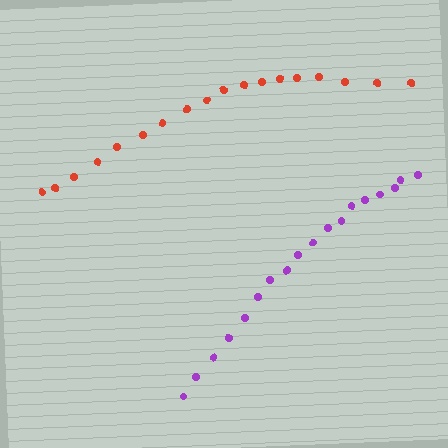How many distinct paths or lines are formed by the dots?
There are 2 distinct paths.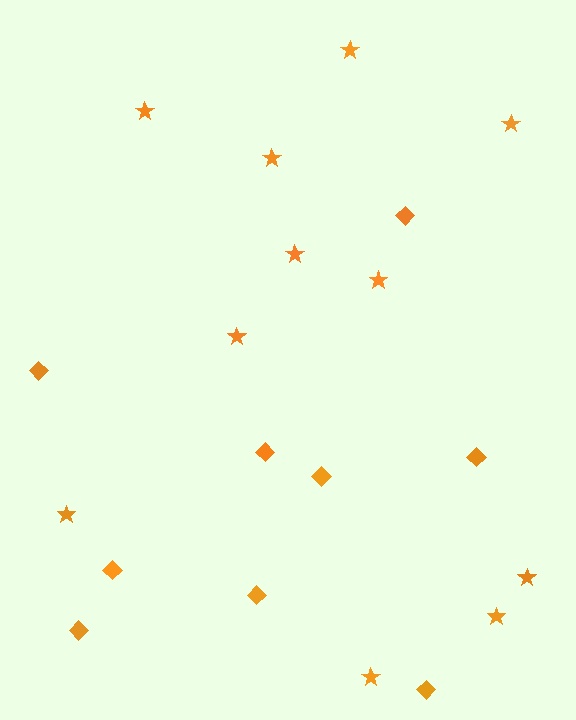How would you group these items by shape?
There are 2 groups: one group of stars (11) and one group of diamonds (9).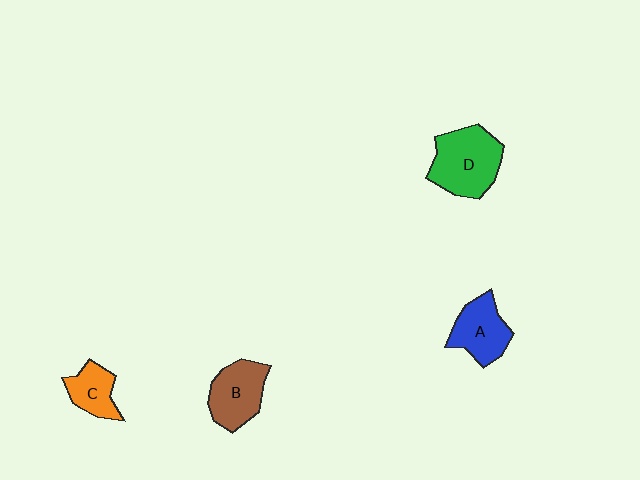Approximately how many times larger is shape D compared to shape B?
Approximately 1.3 times.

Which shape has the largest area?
Shape D (green).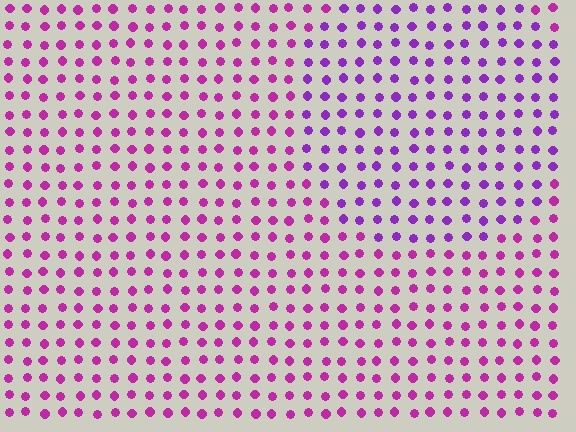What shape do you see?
I see a circle.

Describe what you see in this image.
The image is filled with small magenta elements in a uniform arrangement. A circle-shaped region is visible where the elements are tinted to a slightly different hue, forming a subtle color boundary.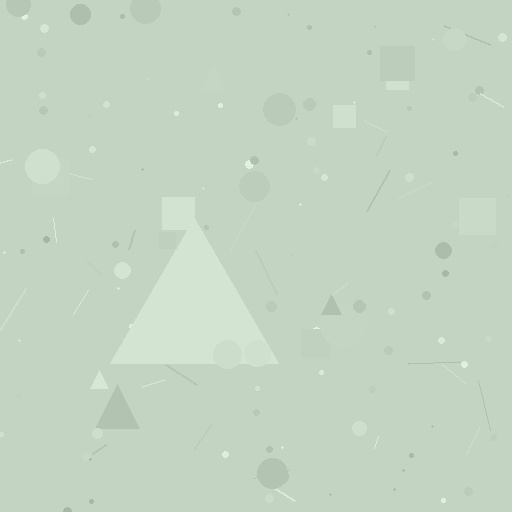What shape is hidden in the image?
A triangle is hidden in the image.